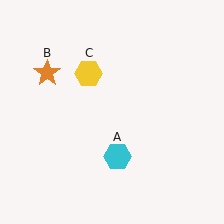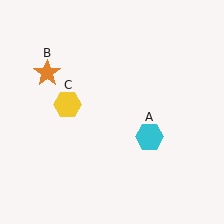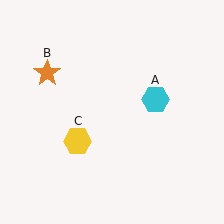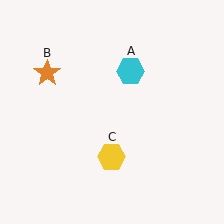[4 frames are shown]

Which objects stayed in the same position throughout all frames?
Orange star (object B) remained stationary.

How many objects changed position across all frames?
2 objects changed position: cyan hexagon (object A), yellow hexagon (object C).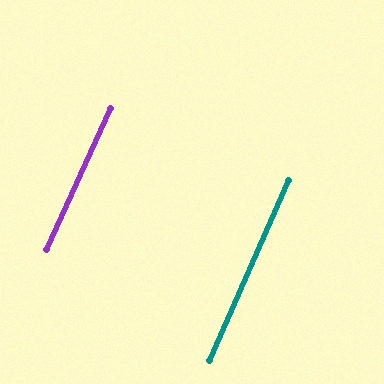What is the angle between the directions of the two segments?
Approximately 1 degree.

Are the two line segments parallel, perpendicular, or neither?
Parallel — their directions differ by only 0.8°.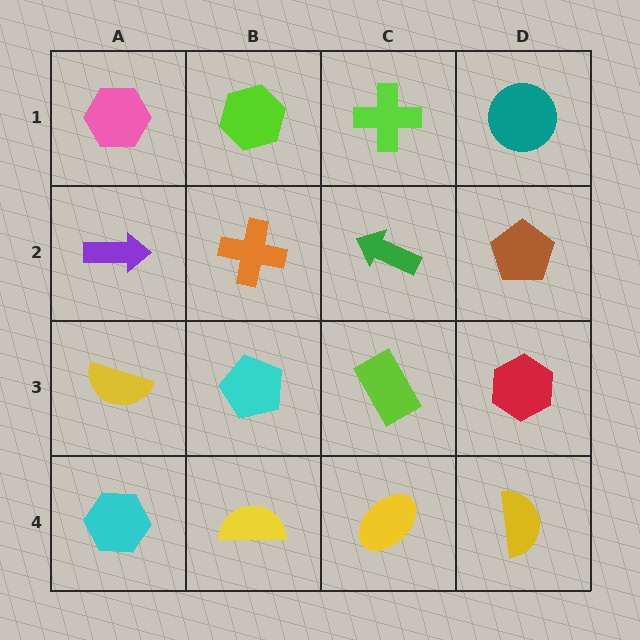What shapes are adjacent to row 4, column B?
A cyan pentagon (row 3, column B), a cyan hexagon (row 4, column A), a yellow ellipse (row 4, column C).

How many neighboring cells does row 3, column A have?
3.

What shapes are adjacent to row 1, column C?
A green arrow (row 2, column C), a lime hexagon (row 1, column B), a teal circle (row 1, column D).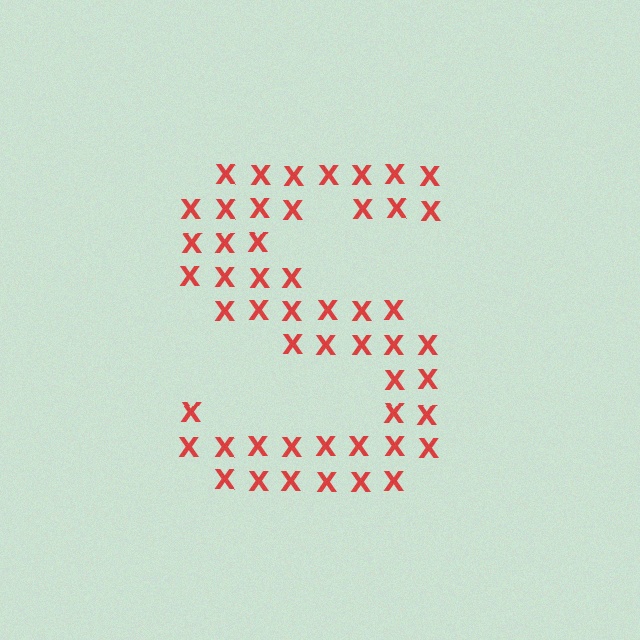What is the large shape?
The large shape is the letter S.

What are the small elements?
The small elements are letter X's.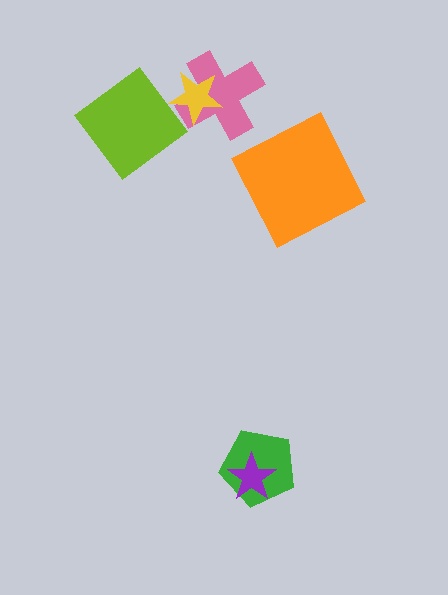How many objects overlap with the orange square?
0 objects overlap with the orange square.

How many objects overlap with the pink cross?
1 object overlaps with the pink cross.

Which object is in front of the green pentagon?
The purple star is in front of the green pentagon.